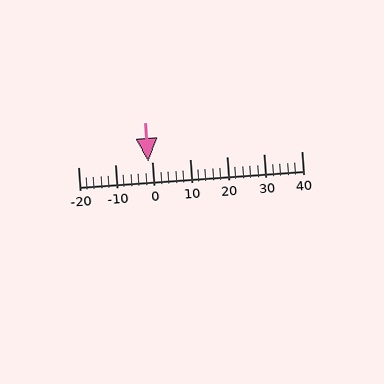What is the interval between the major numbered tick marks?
The major tick marks are spaced 10 units apart.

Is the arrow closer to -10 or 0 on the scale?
The arrow is closer to 0.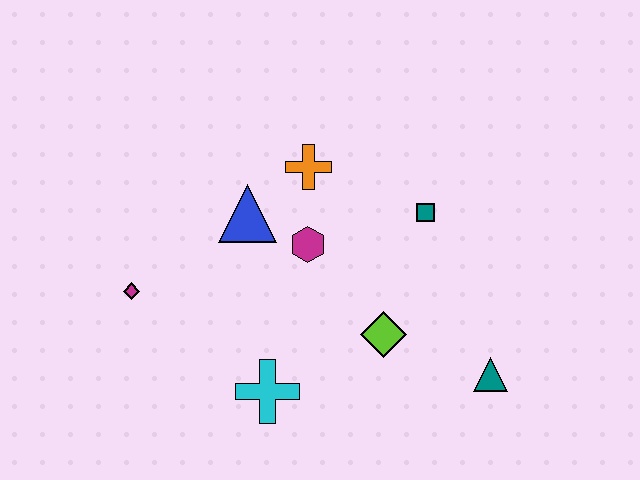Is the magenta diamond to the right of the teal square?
No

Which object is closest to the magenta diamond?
The blue triangle is closest to the magenta diamond.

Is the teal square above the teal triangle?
Yes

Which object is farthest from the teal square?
The magenta diamond is farthest from the teal square.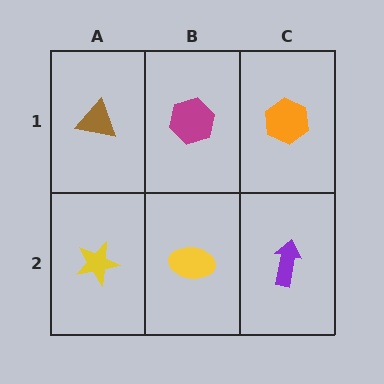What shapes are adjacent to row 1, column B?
A yellow ellipse (row 2, column B), a brown triangle (row 1, column A), an orange hexagon (row 1, column C).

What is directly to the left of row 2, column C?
A yellow ellipse.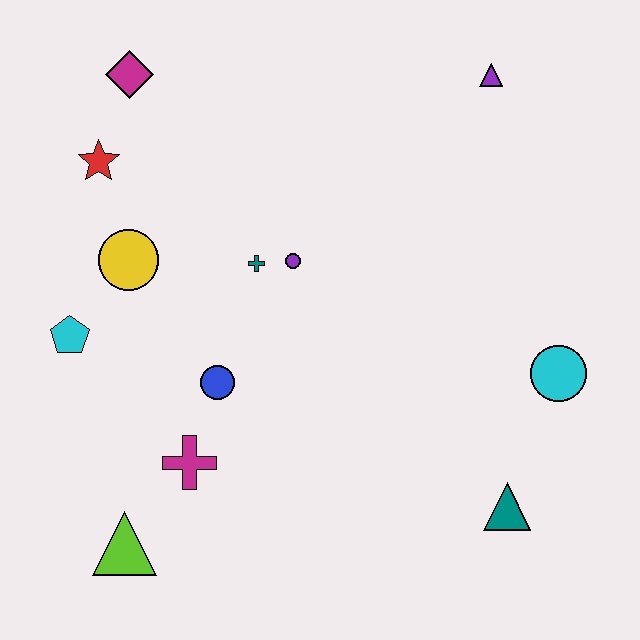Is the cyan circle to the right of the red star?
Yes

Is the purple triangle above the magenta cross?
Yes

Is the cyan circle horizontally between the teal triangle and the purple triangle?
No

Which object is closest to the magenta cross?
The blue circle is closest to the magenta cross.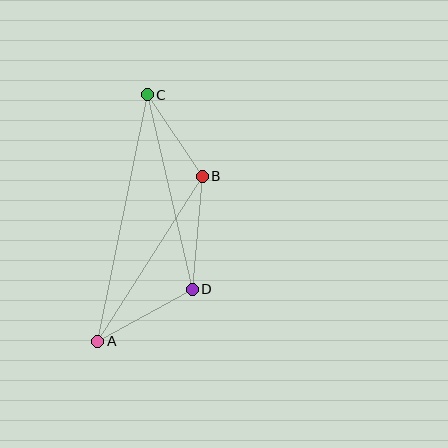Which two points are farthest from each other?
Points A and C are farthest from each other.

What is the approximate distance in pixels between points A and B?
The distance between A and B is approximately 195 pixels.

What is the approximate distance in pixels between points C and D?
The distance between C and D is approximately 200 pixels.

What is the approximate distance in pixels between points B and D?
The distance between B and D is approximately 113 pixels.